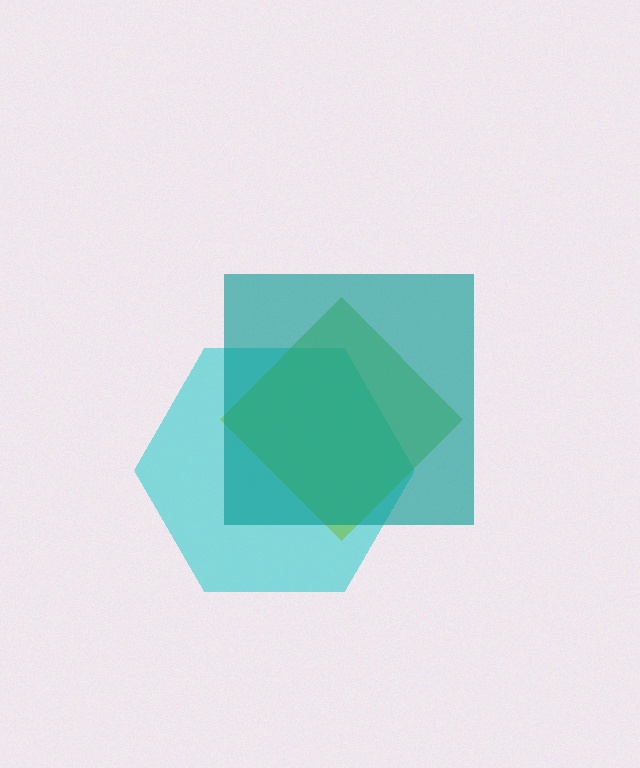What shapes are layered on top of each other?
The layered shapes are: a cyan hexagon, a lime diamond, a teal square.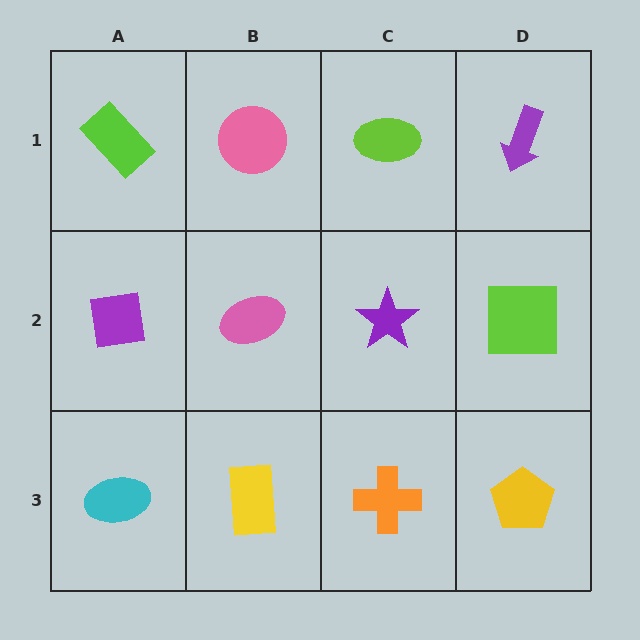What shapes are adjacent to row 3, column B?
A pink ellipse (row 2, column B), a cyan ellipse (row 3, column A), an orange cross (row 3, column C).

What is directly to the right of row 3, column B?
An orange cross.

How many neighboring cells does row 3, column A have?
2.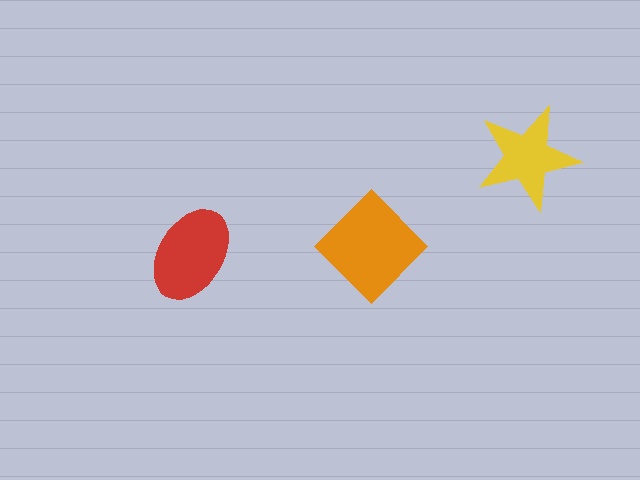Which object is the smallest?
The yellow star.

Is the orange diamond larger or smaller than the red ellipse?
Larger.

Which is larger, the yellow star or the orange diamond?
The orange diamond.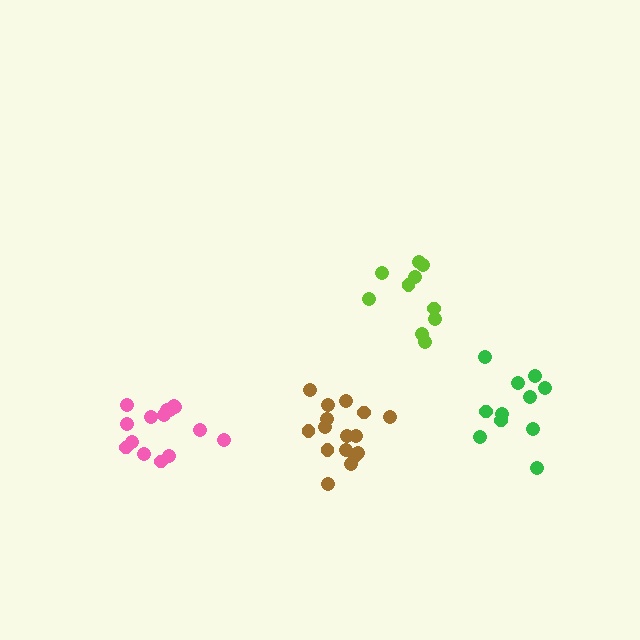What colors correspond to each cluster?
The clusters are colored: lime, green, pink, brown.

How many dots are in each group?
Group 1: 10 dots, Group 2: 11 dots, Group 3: 15 dots, Group 4: 16 dots (52 total).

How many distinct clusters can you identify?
There are 4 distinct clusters.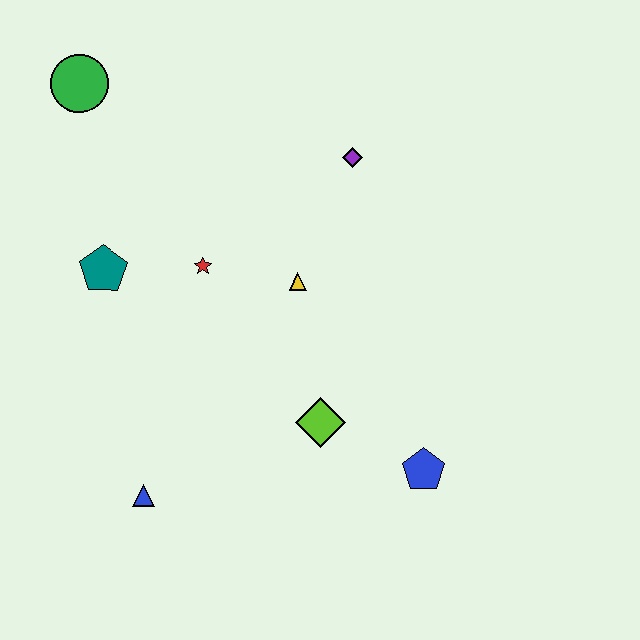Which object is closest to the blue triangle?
The lime diamond is closest to the blue triangle.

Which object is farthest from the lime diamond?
The green circle is farthest from the lime diamond.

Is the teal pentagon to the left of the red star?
Yes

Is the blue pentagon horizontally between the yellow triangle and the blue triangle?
No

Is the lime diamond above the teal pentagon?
No